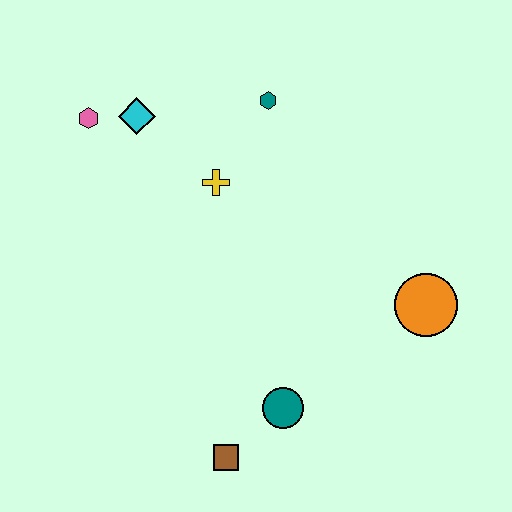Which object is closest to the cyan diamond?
The pink hexagon is closest to the cyan diamond.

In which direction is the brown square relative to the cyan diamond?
The brown square is below the cyan diamond.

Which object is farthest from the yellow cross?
The brown square is farthest from the yellow cross.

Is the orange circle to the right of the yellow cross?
Yes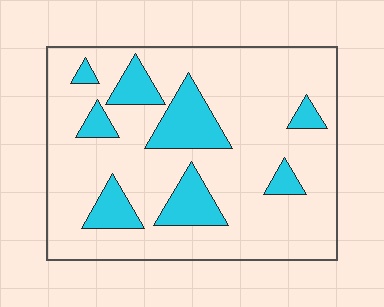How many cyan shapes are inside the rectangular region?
8.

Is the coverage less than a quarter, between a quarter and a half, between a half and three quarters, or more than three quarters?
Less than a quarter.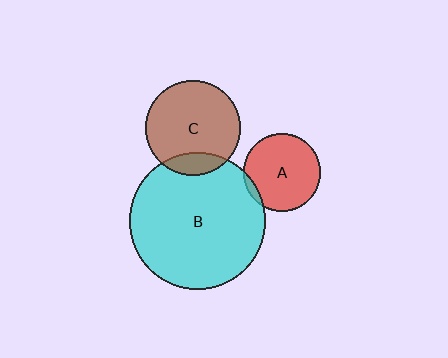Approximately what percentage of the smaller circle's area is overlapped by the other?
Approximately 15%.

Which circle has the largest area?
Circle B (cyan).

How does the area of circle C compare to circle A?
Approximately 1.5 times.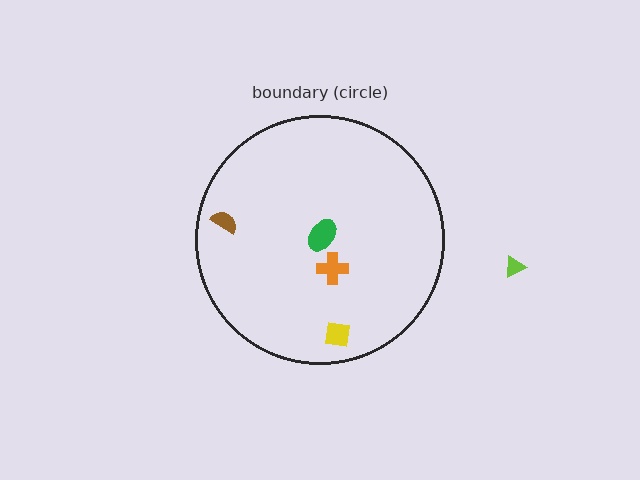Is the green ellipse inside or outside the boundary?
Inside.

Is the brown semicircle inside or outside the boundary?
Inside.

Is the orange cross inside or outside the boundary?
Inside.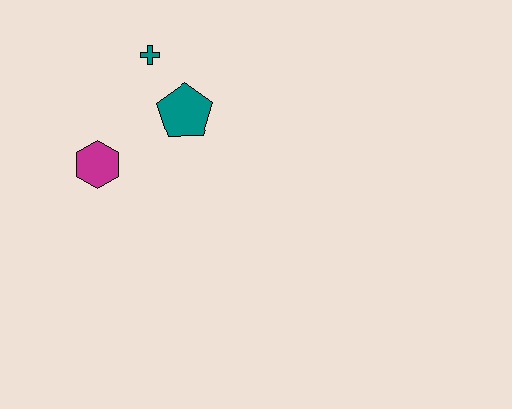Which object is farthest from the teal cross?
The magenta hexagon is farthest from the teal cross.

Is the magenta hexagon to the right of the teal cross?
No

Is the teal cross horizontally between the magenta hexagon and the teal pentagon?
Yes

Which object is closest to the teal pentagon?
The teal cross is closest to the teal pentagon.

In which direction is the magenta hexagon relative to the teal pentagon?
The magenta hexagon is to the left of the teal pentagon.